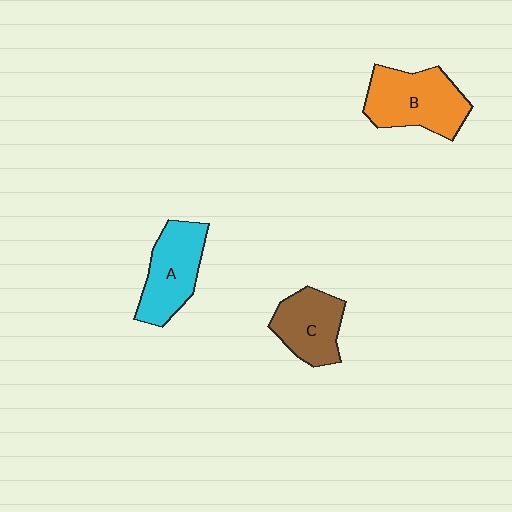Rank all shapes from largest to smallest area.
From largest to smallest: B (orange), A (cyan), C (brown).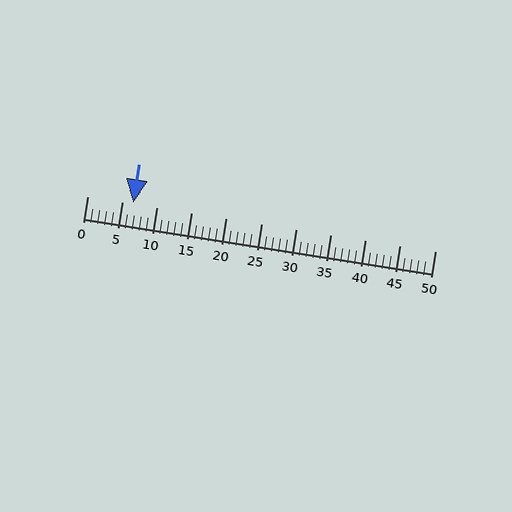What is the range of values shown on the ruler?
The ruler shows values from 0 to 50.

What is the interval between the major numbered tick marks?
The major tick marks are spaced 5 units apart.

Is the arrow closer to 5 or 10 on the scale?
The arrow is closer to 5.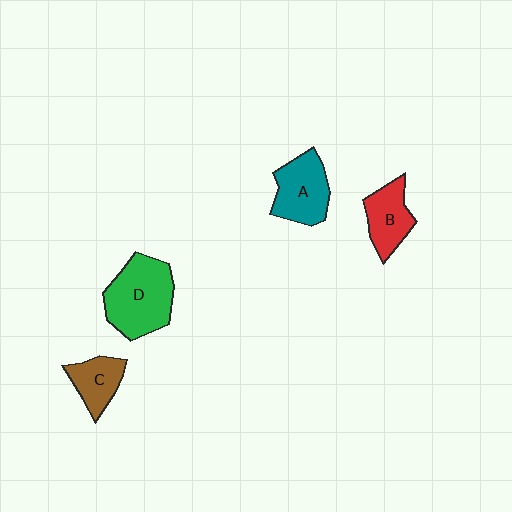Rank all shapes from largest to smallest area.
From largest to smallest: D (green), A (teal), B (red), C (brown).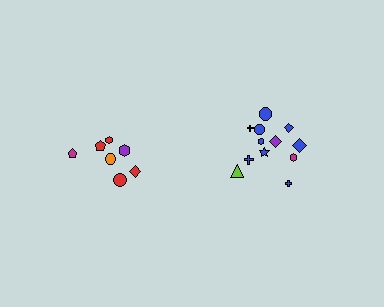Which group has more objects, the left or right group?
The right group.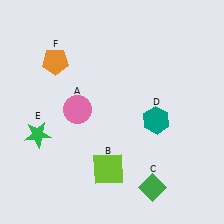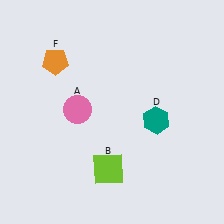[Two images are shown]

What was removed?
The green diamond (C), the green star (E) were removed in Image 2.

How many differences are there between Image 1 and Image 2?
There are 2 differences between the two images.